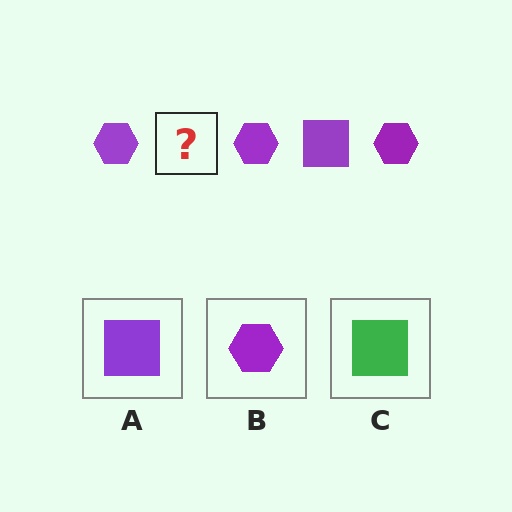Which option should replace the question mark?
Option A.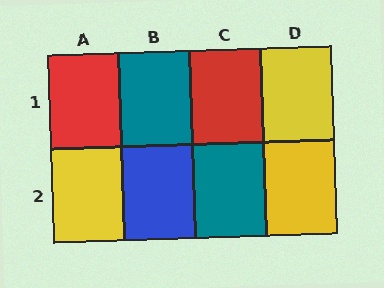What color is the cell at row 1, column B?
Teal.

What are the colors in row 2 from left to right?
Yellow, blue, teal, yellow.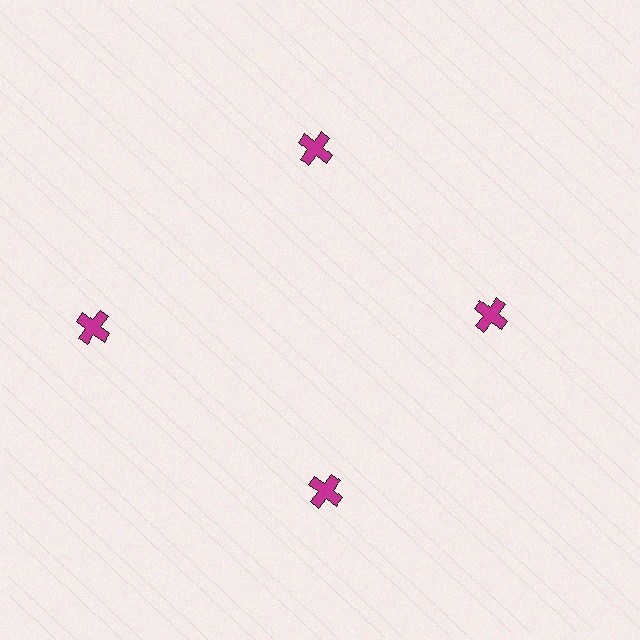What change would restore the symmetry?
The symmetry would be restored by moving it inward, back onto the ring so that all 4 crosses sit at equal angles and equal distance from the center.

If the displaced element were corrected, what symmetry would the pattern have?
It would have 4-fold rotational symmetry — the pattern would map onto itself every 90 degrees.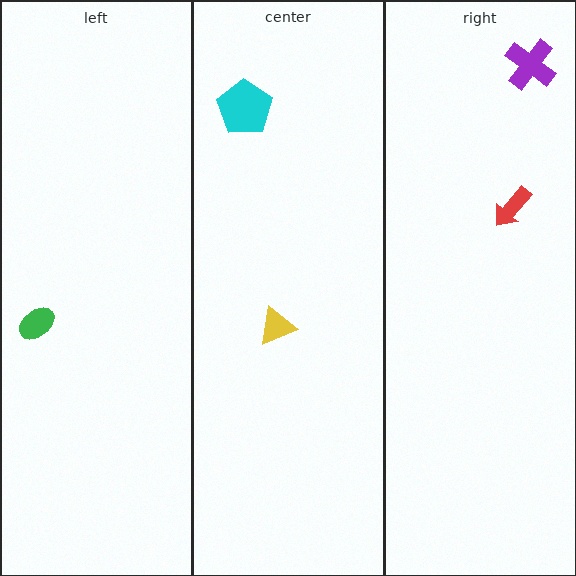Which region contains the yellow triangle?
The center region.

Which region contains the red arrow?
The right region.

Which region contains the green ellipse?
The left region.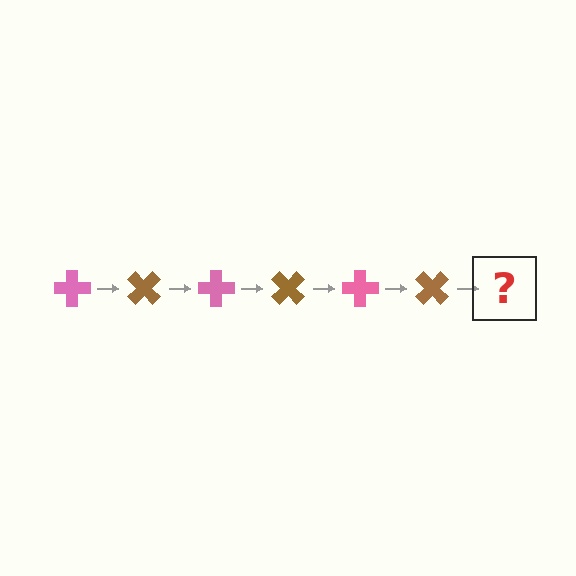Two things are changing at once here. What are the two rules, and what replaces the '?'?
The two rules are that it rotates 45 degrees each step and the color cycles through pink and brown. The '?' should be a pink cross, rotated 270 degrees from the start.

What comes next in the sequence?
The next element should be a pink cross, rotated 270 degrees from the start.